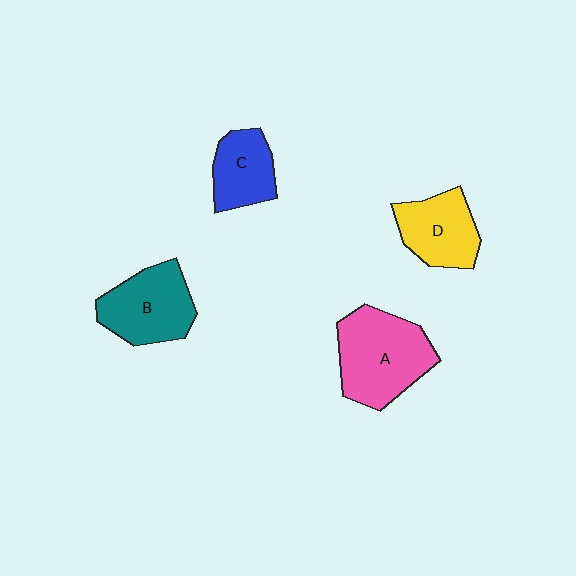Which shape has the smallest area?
Shape C (blue).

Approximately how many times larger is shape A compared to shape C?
Approximately 1.7 times.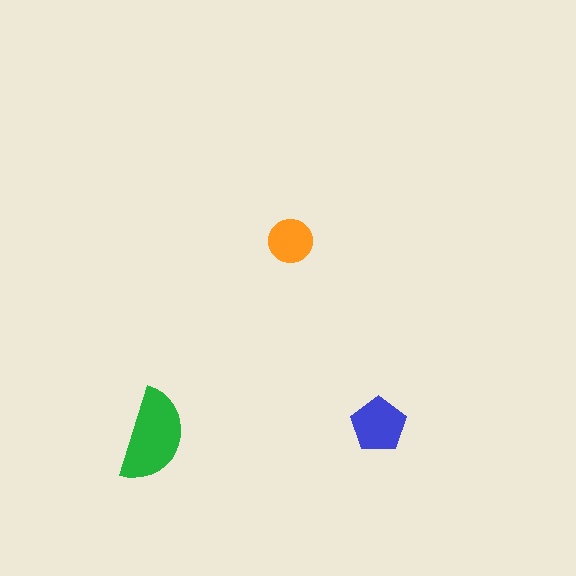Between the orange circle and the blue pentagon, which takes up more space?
The blue pentagon.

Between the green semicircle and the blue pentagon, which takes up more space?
The green semicircle.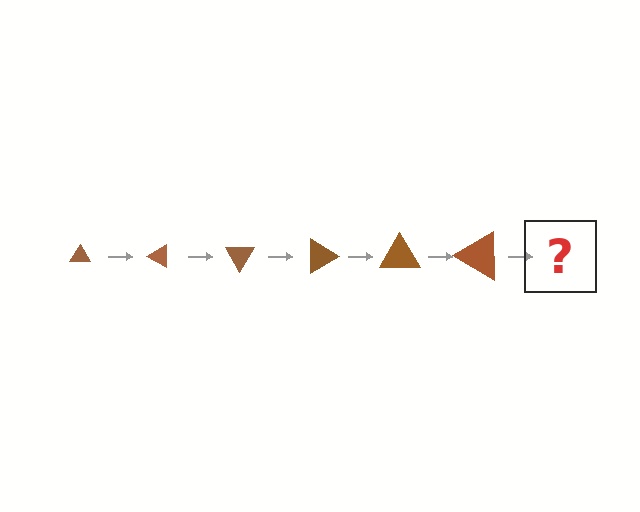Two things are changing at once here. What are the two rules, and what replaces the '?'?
The two rules are that the triangle grows larger each step and it rotates 30 degrees each step. The '?' should be a triangle, larger than the previous one and rotated 180 degrees from the start.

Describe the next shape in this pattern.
It should be a triangle, larger than the previous one and rotated 180 degrees from the start.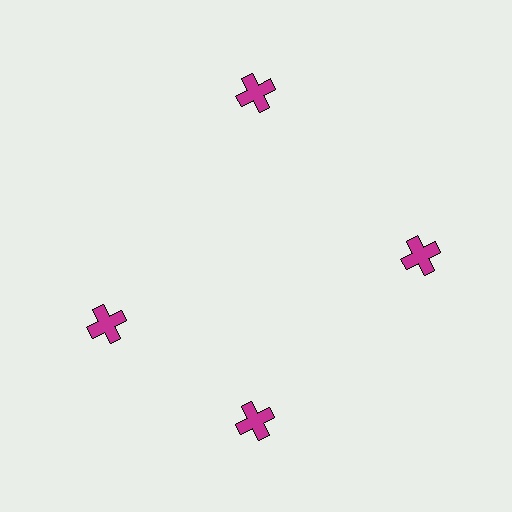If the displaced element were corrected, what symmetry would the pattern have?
It would have 4-fold rotational symmetry — the pattern would map onto itself every 90 degrees.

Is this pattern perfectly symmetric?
No. The 4 magenta crosses are arranged in a ring, but one element near the 9 o'clock position is rotated out of alignment along the ring, breaking the 4-fold rotational symmetry.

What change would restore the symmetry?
The symmetry would be restored by rotating it back into even spacing with its neighbors so that all 4 crosses sit at equal angles and equal distance from the center.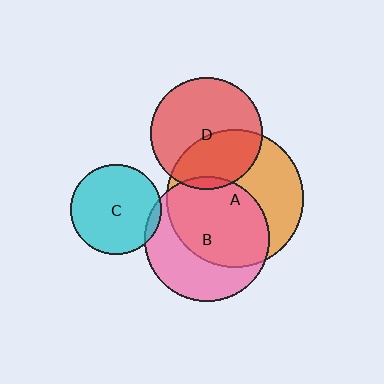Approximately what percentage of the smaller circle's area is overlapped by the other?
Approximately 60%.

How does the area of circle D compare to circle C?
Approximately 1.5 times.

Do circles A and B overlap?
Yes.